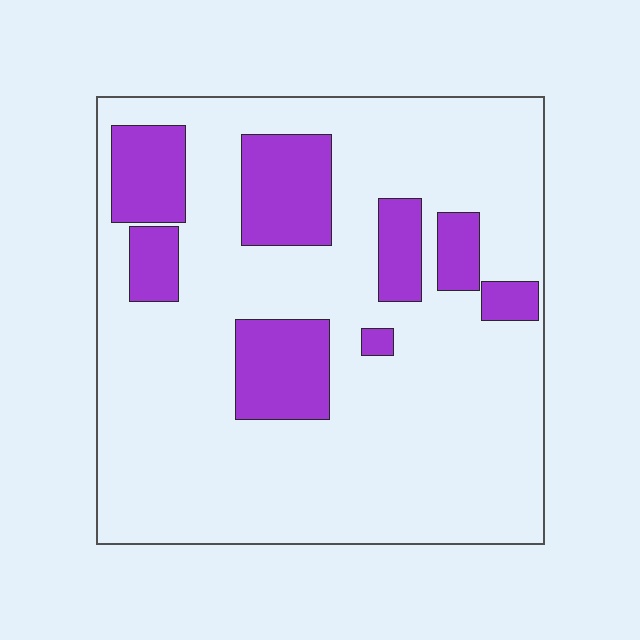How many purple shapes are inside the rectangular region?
8.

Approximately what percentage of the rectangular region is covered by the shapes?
Approximately 20%.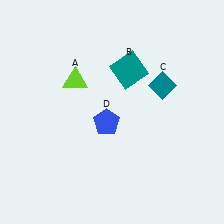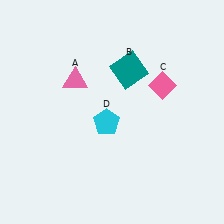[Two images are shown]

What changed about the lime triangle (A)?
In Image 1, A is lime. In Image 2, it changed to pink.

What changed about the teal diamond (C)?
In Image 1, C is teal. In Image 2, it changed to pink.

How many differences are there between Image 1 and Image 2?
There are 3 differences between the two images.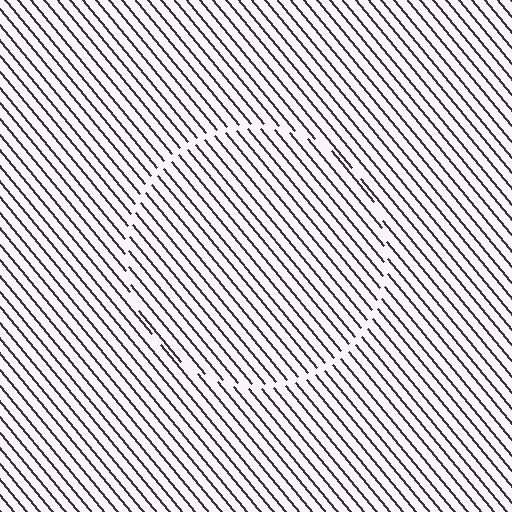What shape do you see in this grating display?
An illusory circle. The interior of the shape contains the same grating, shifted by half a period — the contour is defined by the phase discontinuity where line-ends from the inner and outer gratings abut.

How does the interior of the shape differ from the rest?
The interior of the shape contains the same grating, shifted by half a period — the contour is defined by the phase discontinuity where line-ends from the inner and outer gratings abut.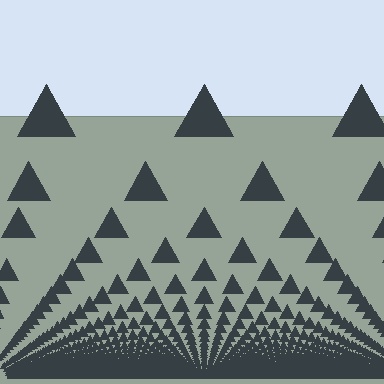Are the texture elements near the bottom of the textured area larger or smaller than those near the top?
Smaller. The gradient is inverted — elements near the bottom are smaller and denser.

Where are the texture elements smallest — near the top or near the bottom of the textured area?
Near the bottom.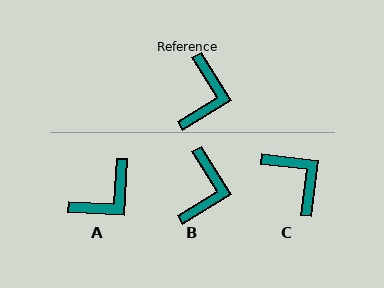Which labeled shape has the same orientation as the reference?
B.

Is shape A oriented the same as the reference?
No, it is off by about 35 degrees.